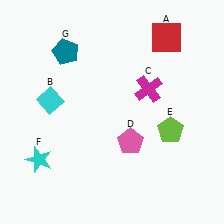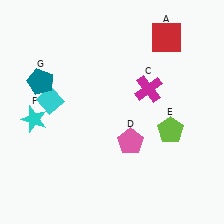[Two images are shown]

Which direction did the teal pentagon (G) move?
The teal pentagon (G) moved down.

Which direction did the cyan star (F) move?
The cyan star (F) moved up.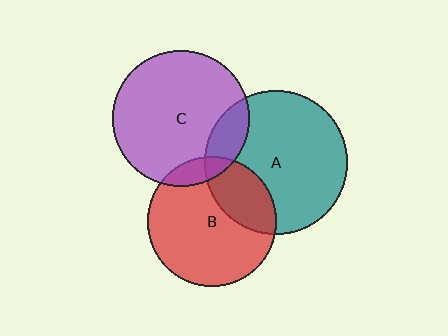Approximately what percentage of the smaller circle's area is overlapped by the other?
Approximately 10%.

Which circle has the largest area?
Circle A (teal).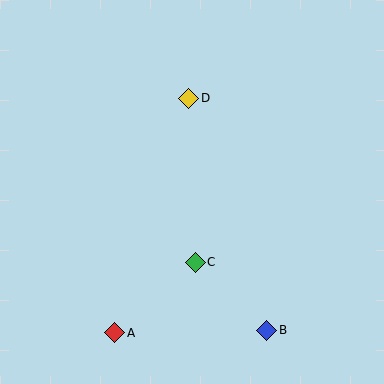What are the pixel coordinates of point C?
Point C is at (195, 262).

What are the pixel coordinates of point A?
Point A is at (115, 333).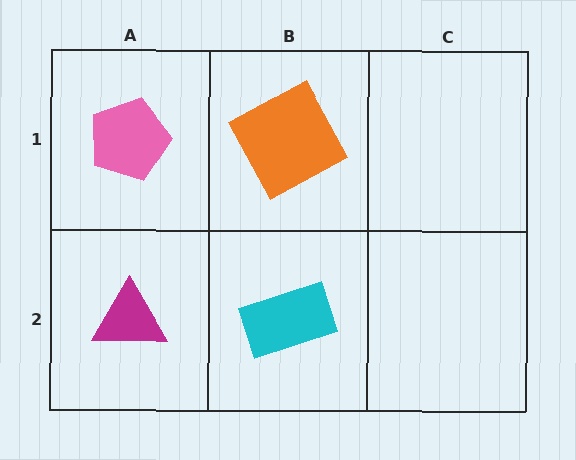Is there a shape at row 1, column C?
No, that cell is empty.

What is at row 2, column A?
A magenta triangle.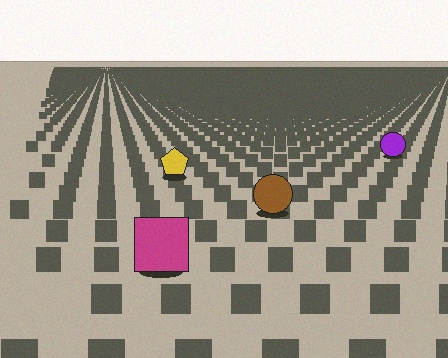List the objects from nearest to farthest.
From nearest to farthest: the magenta square, the brown circle, the yellow pentagon, the purple circle.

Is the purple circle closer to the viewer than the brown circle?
No. The brown circle is closer — you can tell from the texture gradient: the ground texture is coarser near it.